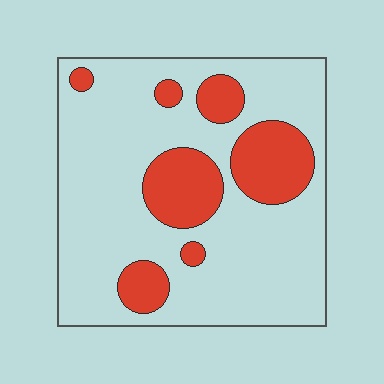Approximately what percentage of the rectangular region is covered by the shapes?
Approximately 25%.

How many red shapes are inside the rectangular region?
7.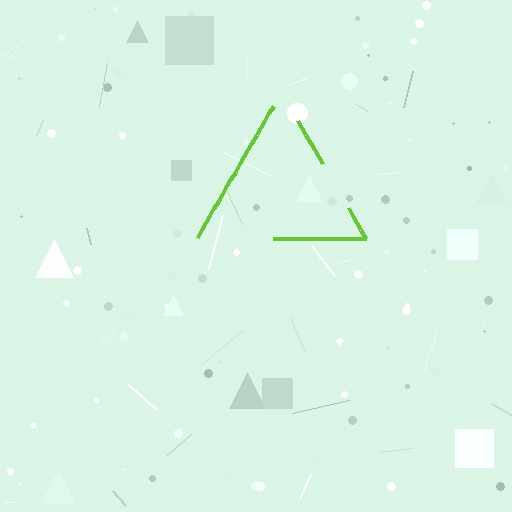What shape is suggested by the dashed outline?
The dashed outline suggests a triangle.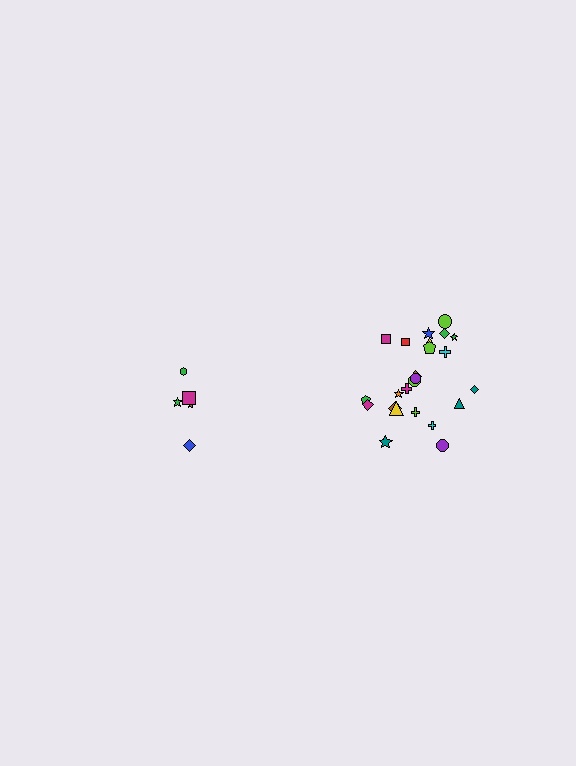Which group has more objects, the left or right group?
The right group.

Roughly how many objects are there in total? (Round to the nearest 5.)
Roughly 30 objects in total.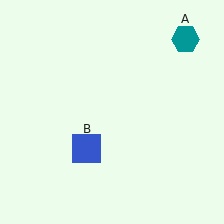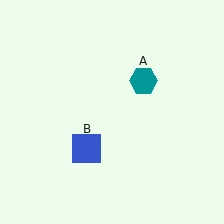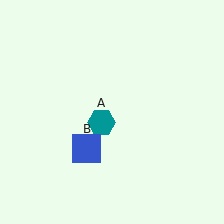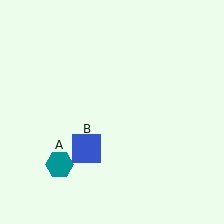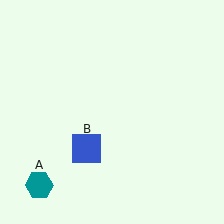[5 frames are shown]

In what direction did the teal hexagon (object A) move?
The teal hexagon (object A) moved down and to the left.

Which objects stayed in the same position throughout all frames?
Blue square (object B) remained stationary.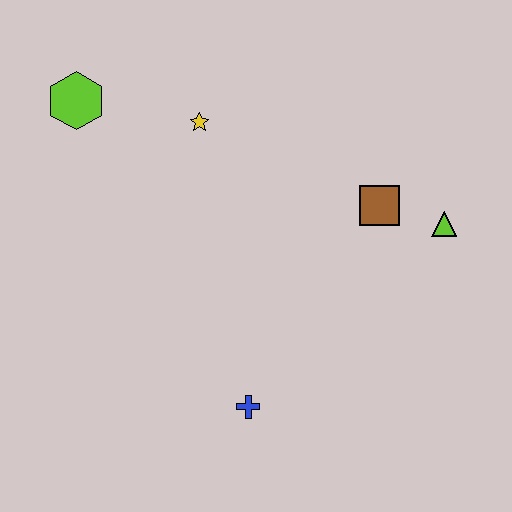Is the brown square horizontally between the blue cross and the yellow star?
No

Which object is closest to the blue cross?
The brown square is closest to the blue cross.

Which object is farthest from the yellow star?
The blue cross is farthest from the yellow star.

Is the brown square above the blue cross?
Yes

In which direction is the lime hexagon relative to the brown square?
The lime hexagon is to the left of the brown square.